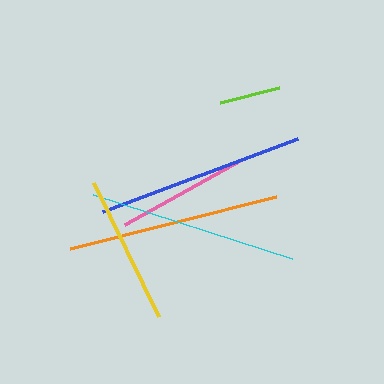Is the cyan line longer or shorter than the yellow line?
The cyan line is longer than the yellow line.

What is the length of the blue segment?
The blue segment is approximately 209 pixels long.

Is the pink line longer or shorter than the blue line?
The blue line is longer than the pink line.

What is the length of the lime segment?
The lime segment is approximately 61 pixels long.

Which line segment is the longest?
The orange line is the longest at approximately 212 pixels.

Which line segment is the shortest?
The lime line is the shortest at approximately 61 pixels.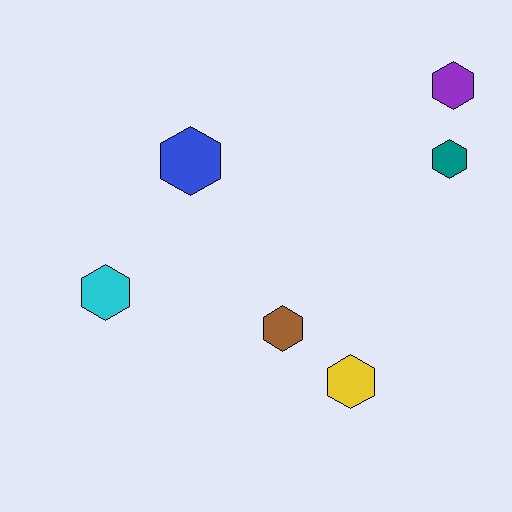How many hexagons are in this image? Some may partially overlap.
There are 6 hexagons.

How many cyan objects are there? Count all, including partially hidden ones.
There is 1 cyan object.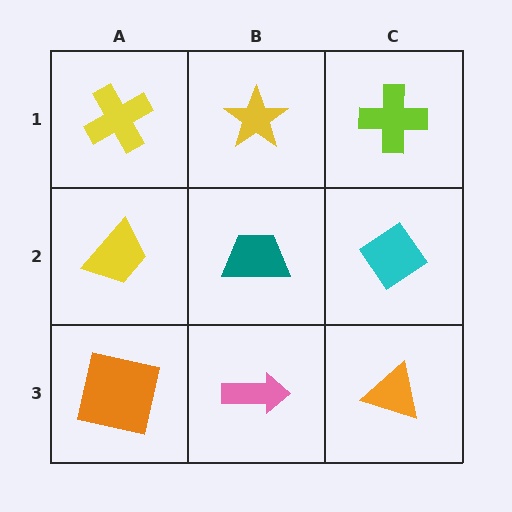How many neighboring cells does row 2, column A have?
3.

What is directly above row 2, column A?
A yellow cross.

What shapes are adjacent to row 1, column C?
A cyan diamond (row 2, column C), a yellow star (row 1, column B).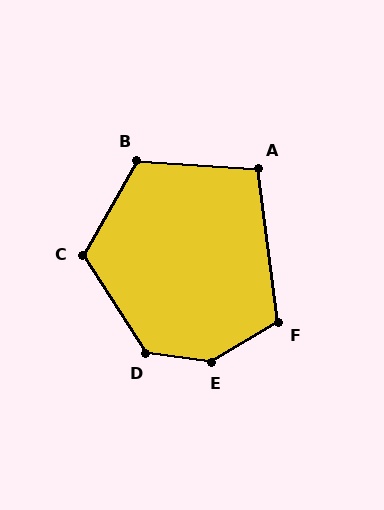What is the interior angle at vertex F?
Approximately 114 degrees (obtuse).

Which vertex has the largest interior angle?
E, at approximately 141 degrees.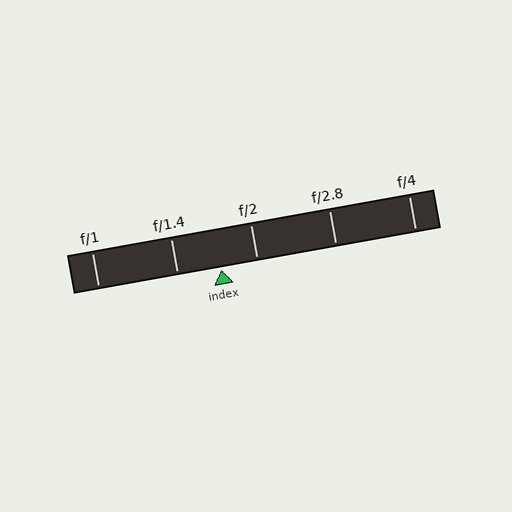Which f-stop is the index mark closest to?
The index mark is closest to f/2.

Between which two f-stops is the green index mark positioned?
The index mark is between f/1.4 and f/2.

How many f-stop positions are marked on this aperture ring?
There are 5 f-stop positions marked.